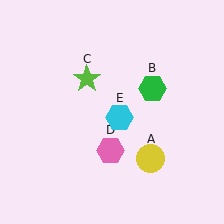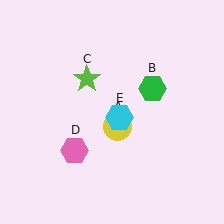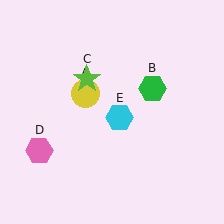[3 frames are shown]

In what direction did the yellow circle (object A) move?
The yellow circle (object A) moved up and to the left.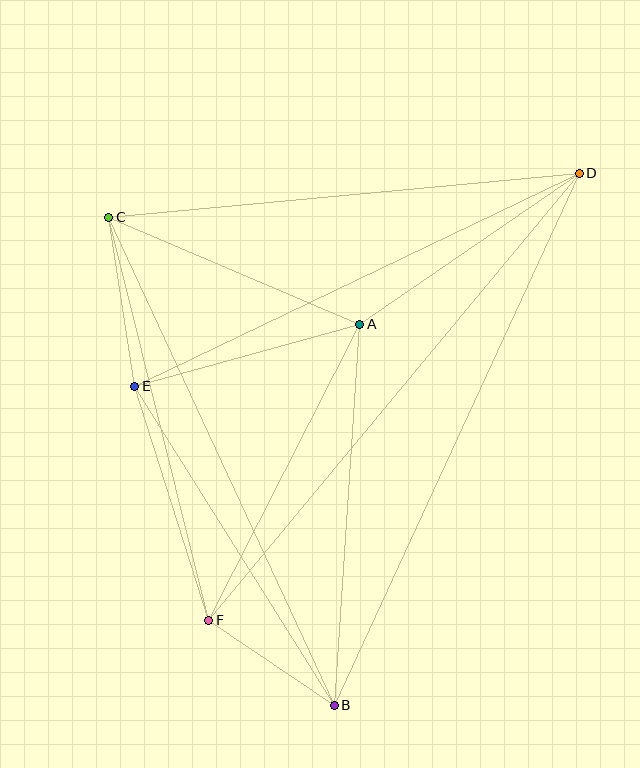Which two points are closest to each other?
Points B and F are closest to each other.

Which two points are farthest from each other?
Points B and D are farthest from each other.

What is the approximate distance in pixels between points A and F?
The distance between A and F is approximately 332 pixels.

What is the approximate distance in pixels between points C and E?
The distance between C and E is approximately 171 pixels.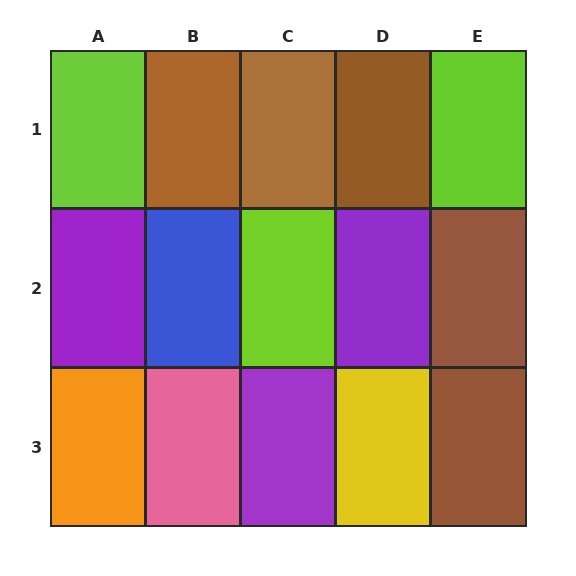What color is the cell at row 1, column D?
Brown.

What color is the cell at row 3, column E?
Brown.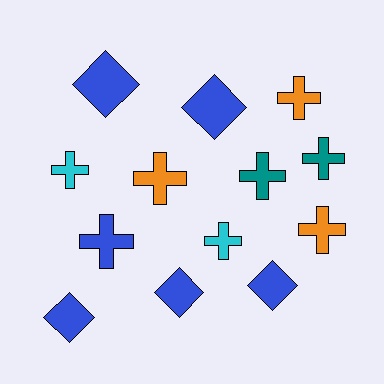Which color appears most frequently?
Blue, with 6 objects.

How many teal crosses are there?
There are 2 teal crosses.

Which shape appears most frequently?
Cross, with 8 objects.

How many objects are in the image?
There are 13 objects.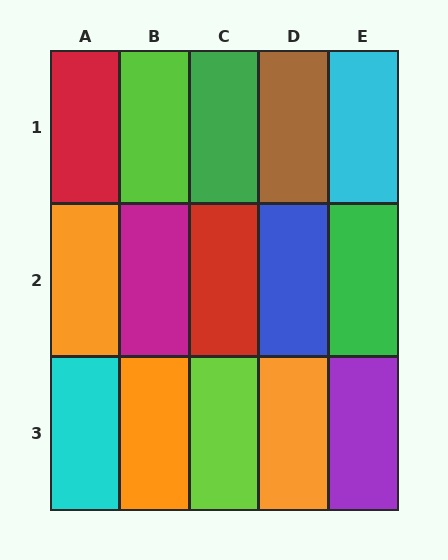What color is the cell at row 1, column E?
Cyan.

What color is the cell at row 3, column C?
Lime.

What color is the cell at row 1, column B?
Lime.